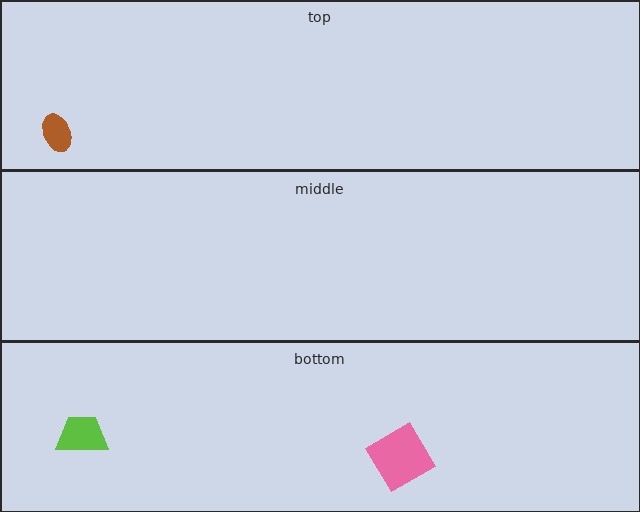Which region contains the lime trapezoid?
The bottom region.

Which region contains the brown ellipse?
The top region.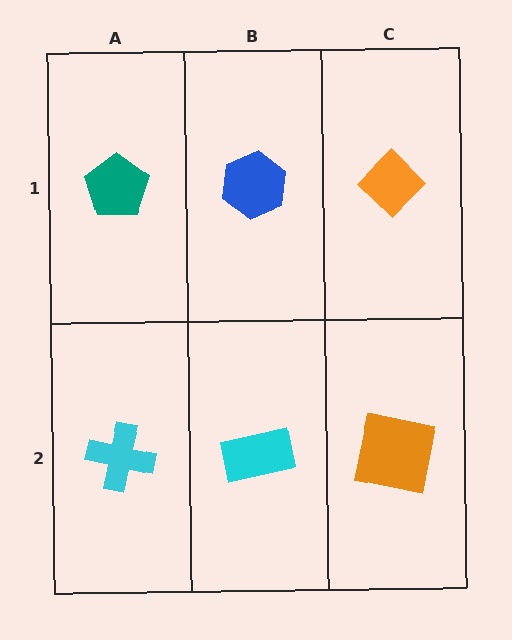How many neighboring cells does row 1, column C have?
2.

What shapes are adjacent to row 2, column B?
A blue hexagon (row 1, column B), a cyan cross (row 2, column A), an orange square (row 2, column C).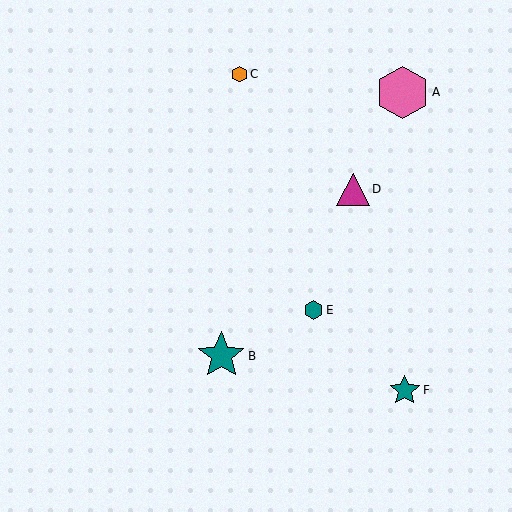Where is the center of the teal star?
The center of the teal star is at (405, 390).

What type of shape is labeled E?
Shape E is a teal hexagon.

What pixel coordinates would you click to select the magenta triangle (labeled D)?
Click at (353, 189) to select the magenta triangle D.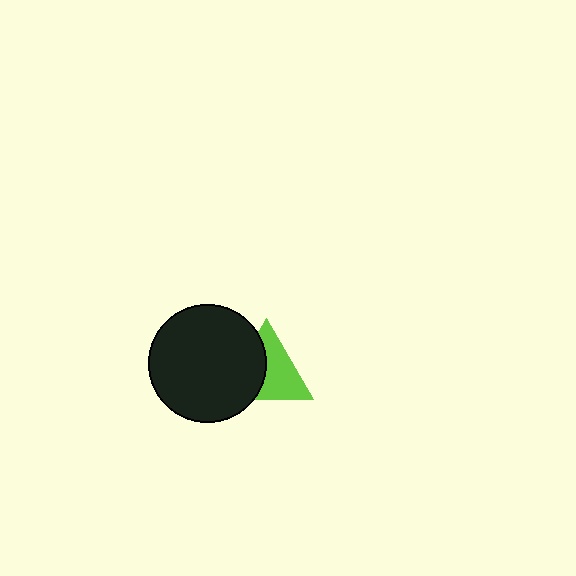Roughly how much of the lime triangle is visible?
About half of it is visible (roughly 57%).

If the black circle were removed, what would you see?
You would see the complete lime triangle.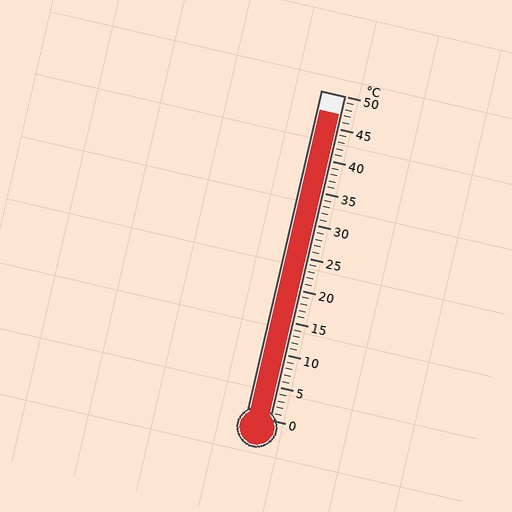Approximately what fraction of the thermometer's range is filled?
The thermometer is filled to approximately 95% of its range.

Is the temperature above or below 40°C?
The temperature is above 40°C.